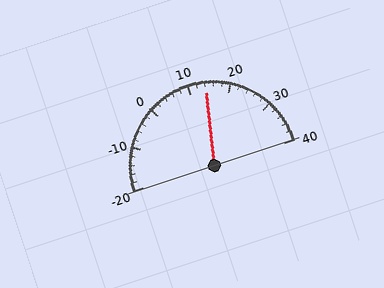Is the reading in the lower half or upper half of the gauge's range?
The reading is in the upper half of the range (-20 to 40).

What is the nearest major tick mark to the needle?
The nearest major tick mark is 10.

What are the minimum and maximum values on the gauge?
The gauge ranges from -20 to 40.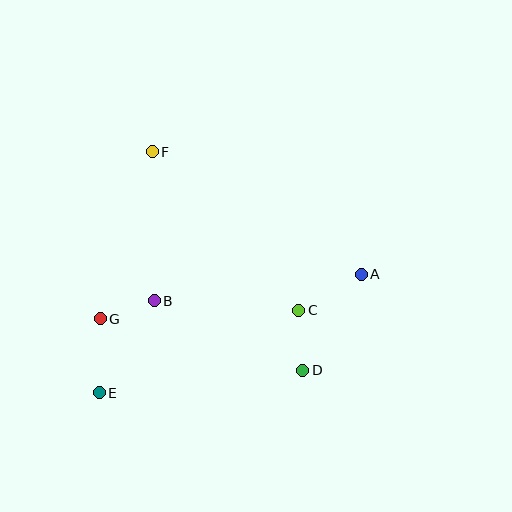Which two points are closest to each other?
Points B and G are closest to each other.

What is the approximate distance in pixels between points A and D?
The distance between A and D is approximately 113 pixels.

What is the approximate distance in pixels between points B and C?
The distance between B and C is approximately 144 pixels.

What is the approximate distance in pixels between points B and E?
The distance between B and E is approximately 107 pixels.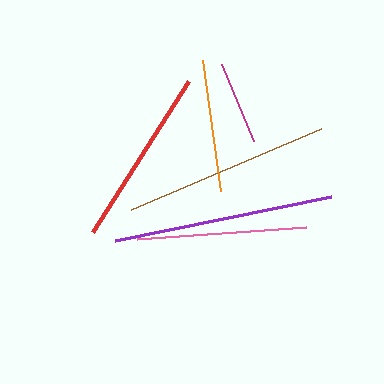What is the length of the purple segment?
The purple segment is approximately 221 pixels long.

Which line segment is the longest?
The purple line is the longest at approximately 221 pixels.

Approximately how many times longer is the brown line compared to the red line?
The brown line is approximately 1.2 times the length of the red line.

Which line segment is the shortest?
The magenta line is the shortest at approximately 83 pixels.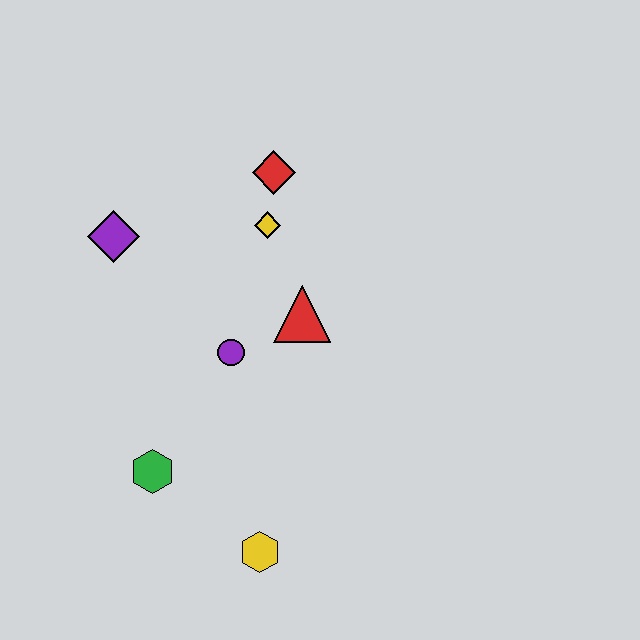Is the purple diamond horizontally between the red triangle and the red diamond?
No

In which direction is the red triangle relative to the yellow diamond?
The red triangle is below the yellow diamond.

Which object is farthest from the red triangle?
The yellow hexagon is farthest from the red triangle.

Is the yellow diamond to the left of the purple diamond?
No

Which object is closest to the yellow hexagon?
The green hexagon is closest to the yellow hexagon.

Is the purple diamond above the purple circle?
Yes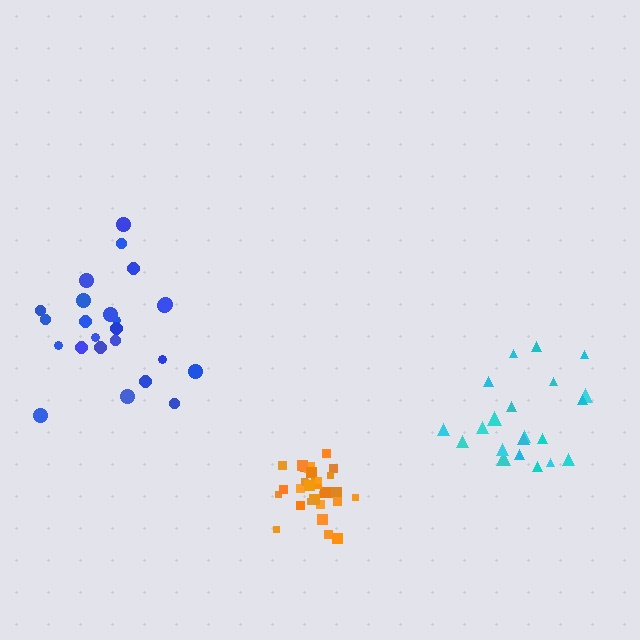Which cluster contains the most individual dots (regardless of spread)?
Orange (29).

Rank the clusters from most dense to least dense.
orange, blue, cyan.